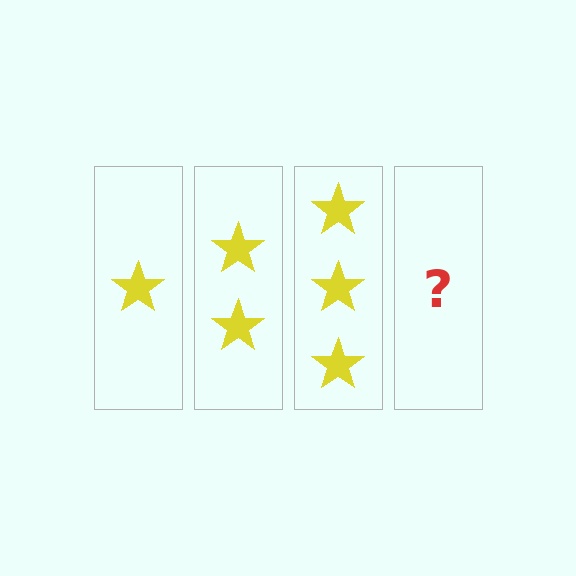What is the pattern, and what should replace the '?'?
The pattern is that each step adds one more star. The '?' should be 4 stars.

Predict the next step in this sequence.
The next step is 4 stars.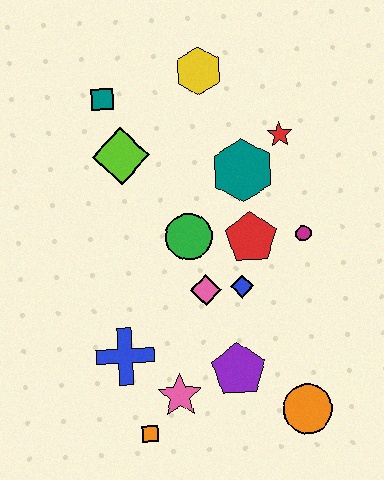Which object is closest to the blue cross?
The pink star is closest to the blue cross.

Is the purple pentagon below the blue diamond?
Yes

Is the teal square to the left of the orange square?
Yes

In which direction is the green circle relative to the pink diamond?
The green circle is above the pink diamond.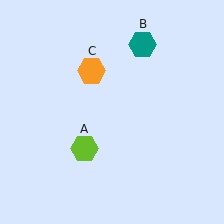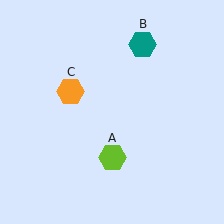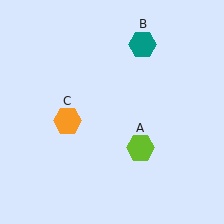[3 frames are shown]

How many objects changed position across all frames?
2 objects changed position: lime hexagon (object A), orange hexagon (object C).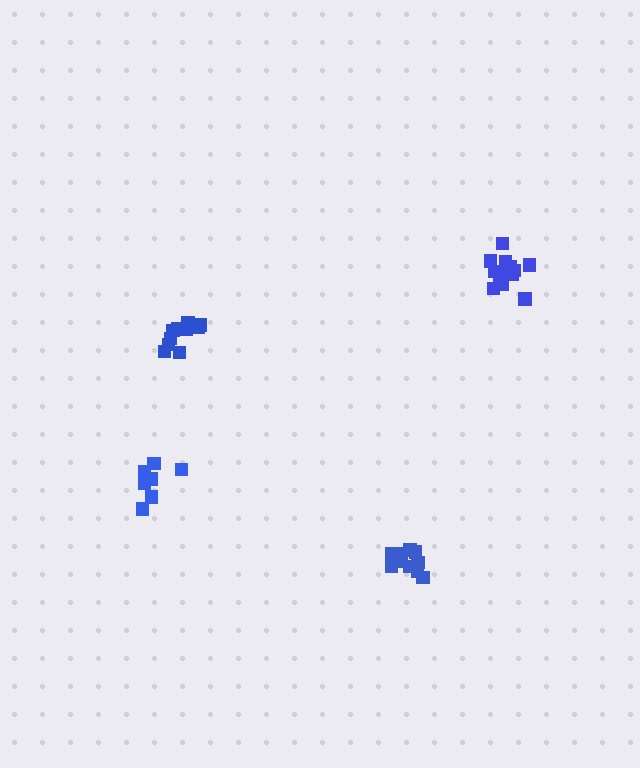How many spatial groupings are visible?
There are 4 spatial groupings.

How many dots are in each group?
Group 1: 7 dots, Group 2: 12 dots, Group 3: 10 dots, Group 4: 13 dots (42 total).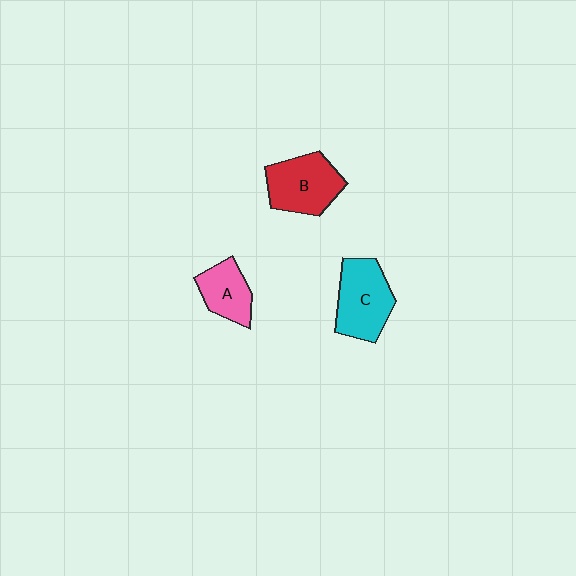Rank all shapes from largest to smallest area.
From largest to smallest: C (cyan), B (red), A (pink).